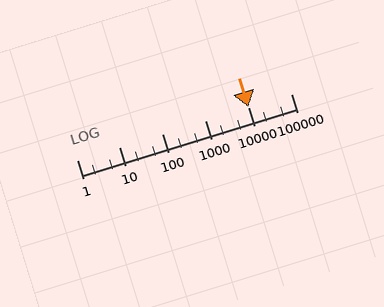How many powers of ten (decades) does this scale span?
The scale spans 5 decades, from 1 to 100000.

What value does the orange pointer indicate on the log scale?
The pointer indicates approximately 10000.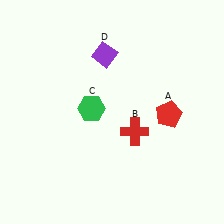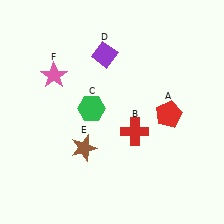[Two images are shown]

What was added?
A brown star (E), a pink star (F) were added in Image 2.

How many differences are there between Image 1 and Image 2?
There are 2 differences between the two images.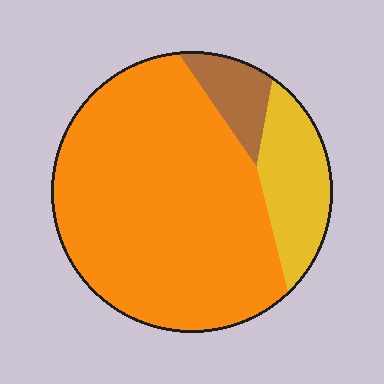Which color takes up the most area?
Orange, at roughly 75%.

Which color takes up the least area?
Brown, at roughly 10%.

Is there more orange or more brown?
Orange.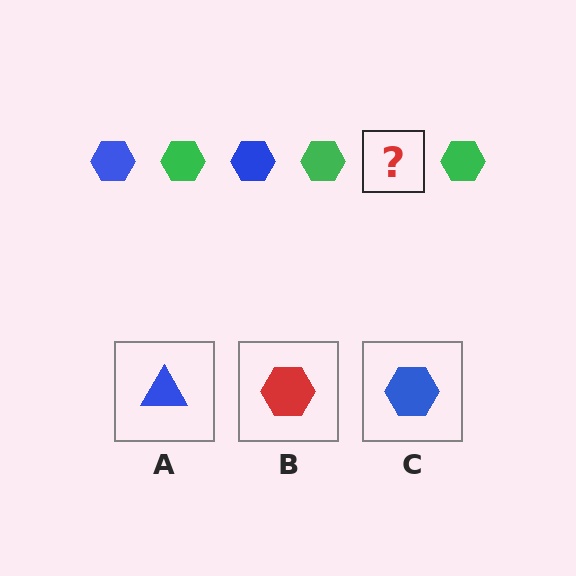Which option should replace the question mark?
Option C.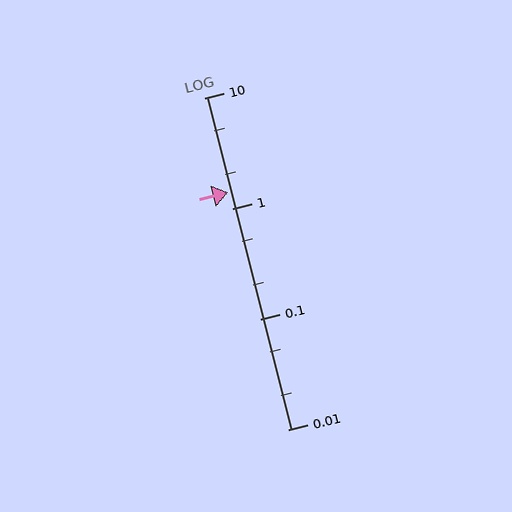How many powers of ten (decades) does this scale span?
The scale spans 3 decades, from 0.01 to 10.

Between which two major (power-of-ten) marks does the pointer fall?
The pointer is between 1 and 10.